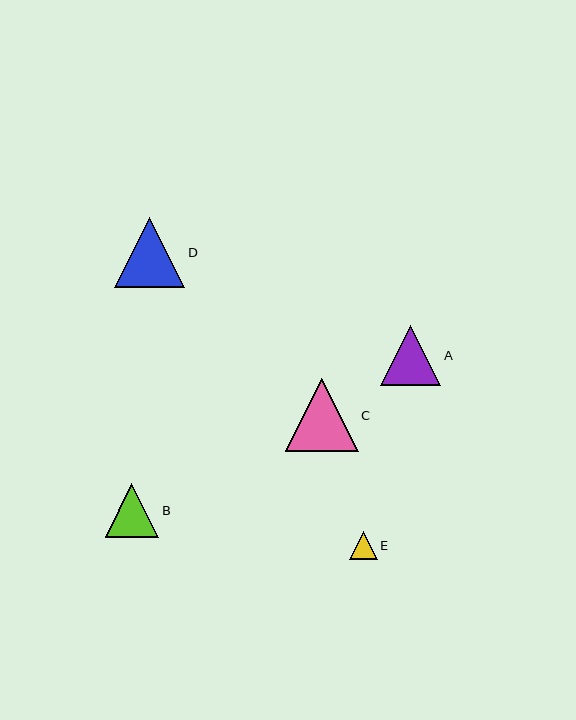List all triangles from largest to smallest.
From largest to smallest: C, D, A, B, E.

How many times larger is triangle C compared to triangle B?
Triangle C is approximately 1.4 times the size of triangle B.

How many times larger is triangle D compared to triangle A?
Triangle D is approximately 1.2 times the size of triangle A.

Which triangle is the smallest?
Triangle E is the smallest with a size of approximately 28 pixels.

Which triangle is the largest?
Triangle C is the largest with a size of approximately 73 pixels.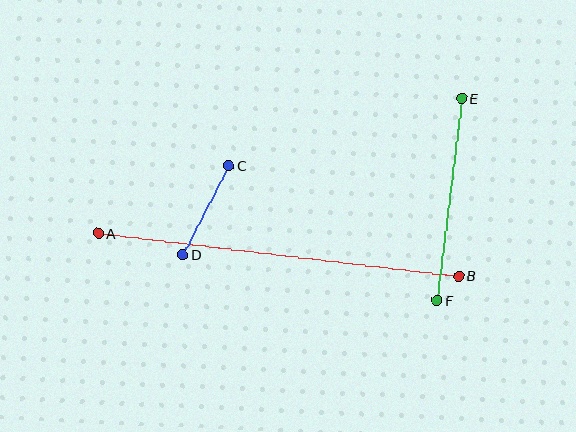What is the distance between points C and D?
The distance is approximately 100 pixels.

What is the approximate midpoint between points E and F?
The midpoint is at approximately (449, 199) pixels.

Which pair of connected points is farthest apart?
Points A and B are farthest apart.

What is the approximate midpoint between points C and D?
The midpoint is at approximately (206, 210) pixels.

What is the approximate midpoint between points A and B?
The midpoint is at approximately (278, 255) pixels.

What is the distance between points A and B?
The distance is approximately 363 pixels.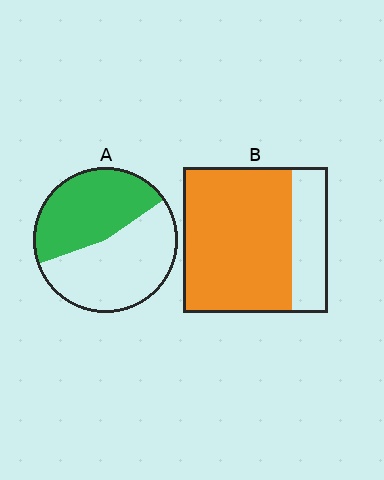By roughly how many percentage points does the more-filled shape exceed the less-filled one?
By roughly 30 percentage points (B over A).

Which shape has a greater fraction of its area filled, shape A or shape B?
Shape B.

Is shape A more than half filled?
No.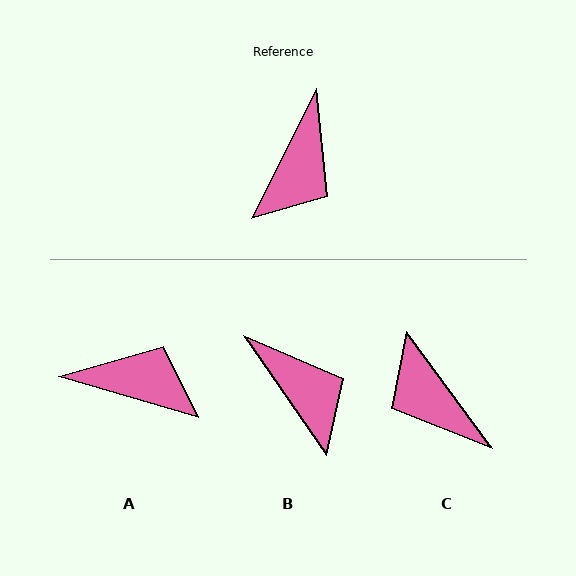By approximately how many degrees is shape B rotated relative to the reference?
Approximately 61 degrees counter-clockwise.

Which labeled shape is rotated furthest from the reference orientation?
C, about 117 degrees away.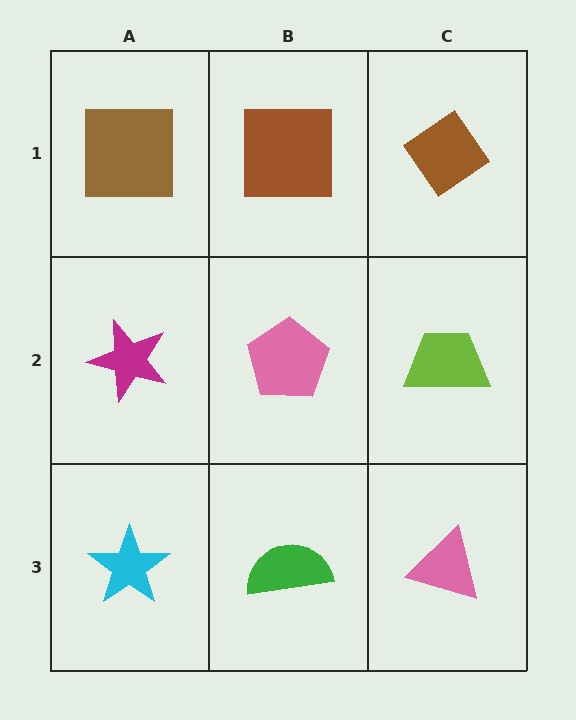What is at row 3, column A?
A cyan star.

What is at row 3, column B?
A green semicircle.